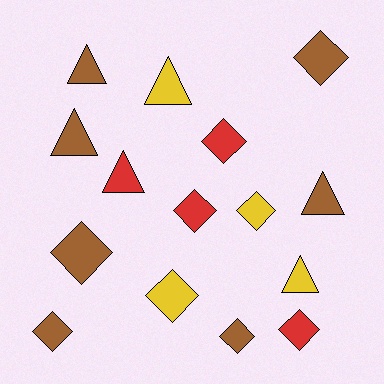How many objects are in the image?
There are 15 objects.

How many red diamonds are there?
There are 3 red diamonds.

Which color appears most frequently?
Brown, with 7 objects.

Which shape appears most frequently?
Diamond, with 9 objects.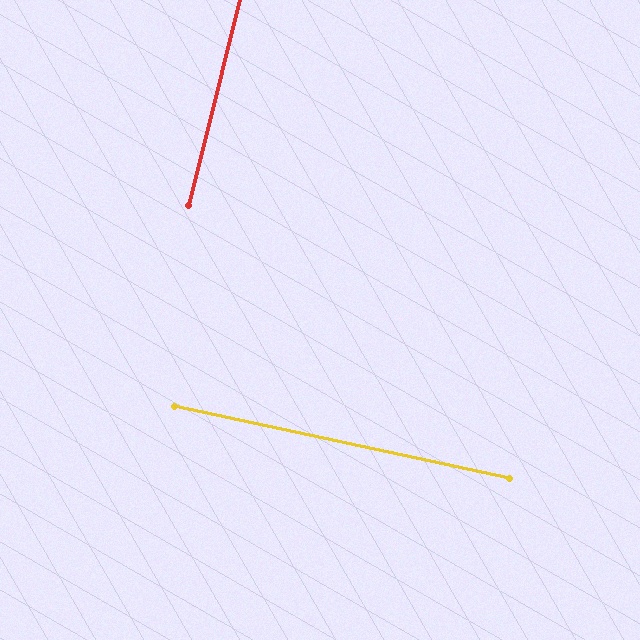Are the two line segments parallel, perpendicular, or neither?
Perpendicular — they meet at approximately 88°.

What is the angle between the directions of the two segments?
Approximately 88 degrees.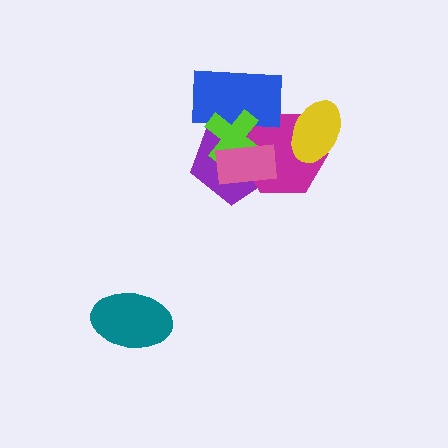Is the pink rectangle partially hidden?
No, no other shape covers it.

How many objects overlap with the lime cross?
4 objects overlap with the lime cross.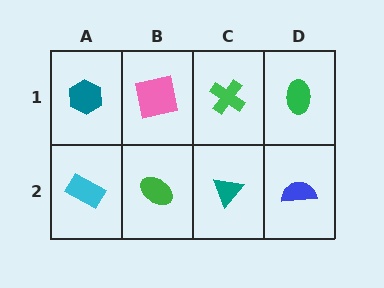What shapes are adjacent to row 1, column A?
A cyan rectangle (row 2, column A), a pink square (row 1, column B).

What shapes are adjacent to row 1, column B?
A green ellipse (row 2, column B), a teal hexagon (row 1, column A), a green cross (row 1, column C).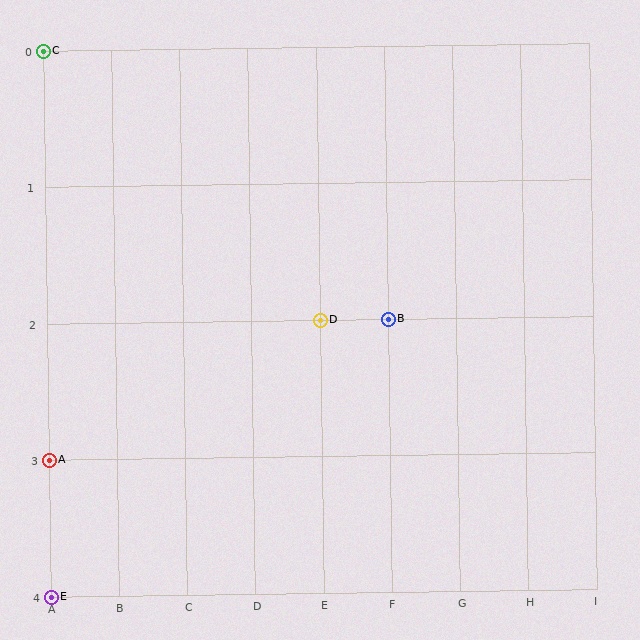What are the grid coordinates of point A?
Point A is at grid coordinates (A, 3).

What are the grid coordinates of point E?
Point E is at grid coordinates (A, 4).